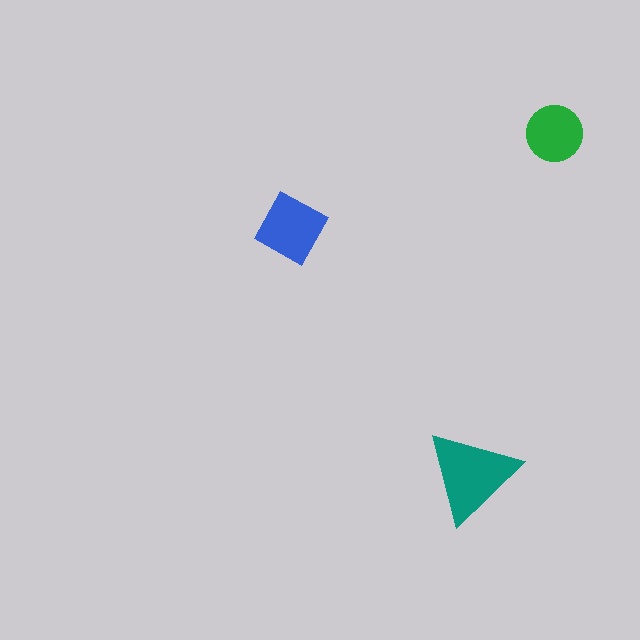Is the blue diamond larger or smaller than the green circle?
Larger.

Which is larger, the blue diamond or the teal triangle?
The teal triangle.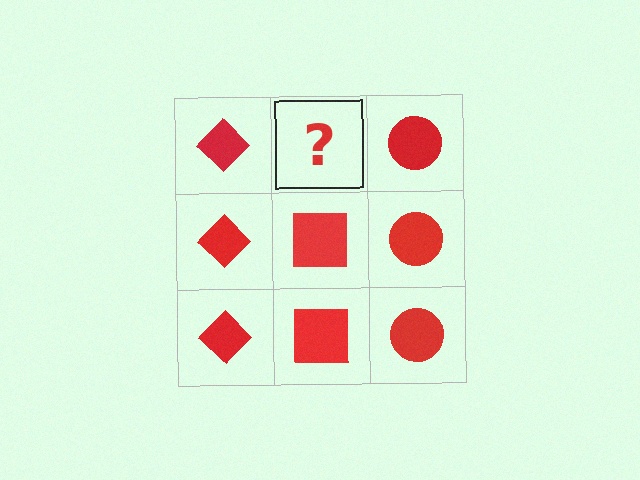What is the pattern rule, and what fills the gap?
The rule is that each column has a consistent shape. The gap should be filled with a red square.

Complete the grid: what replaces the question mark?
The question mark should be replaced with a red square.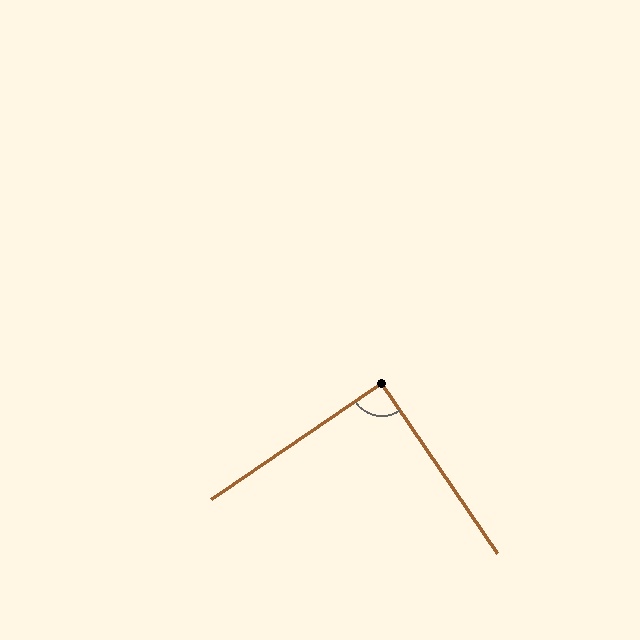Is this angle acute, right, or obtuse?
It is approximately a right angle.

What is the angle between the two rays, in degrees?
Approximately 90 degrees.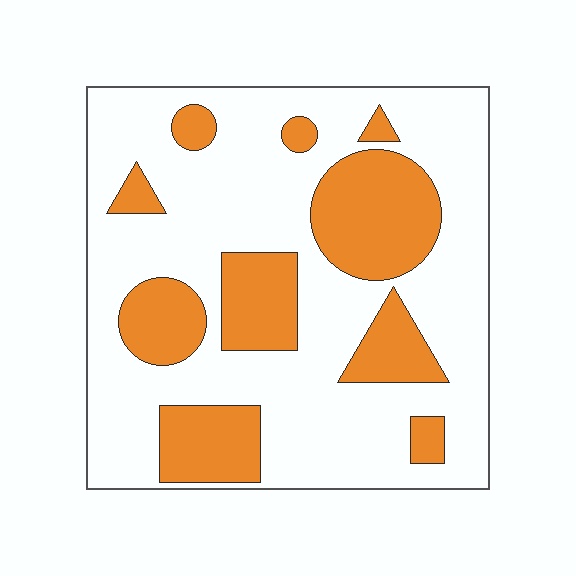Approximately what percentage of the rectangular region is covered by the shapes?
Approximately 30%.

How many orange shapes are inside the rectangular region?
10.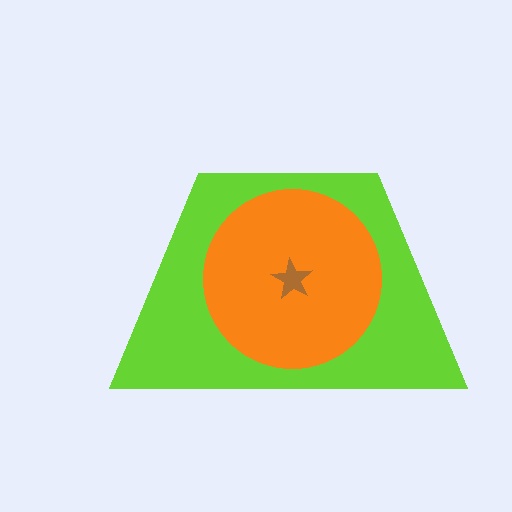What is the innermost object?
The brown star.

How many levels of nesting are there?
3.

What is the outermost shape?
The lime trapezoid.